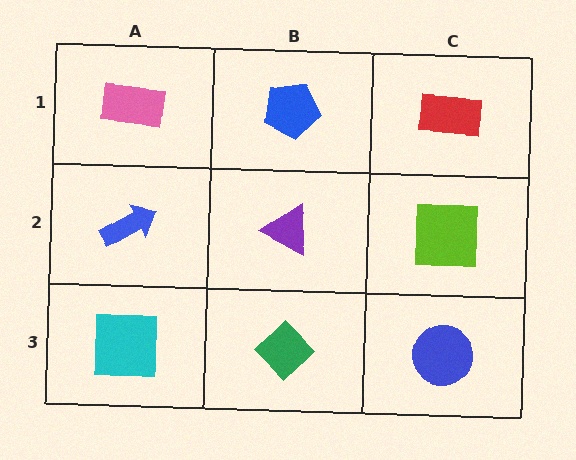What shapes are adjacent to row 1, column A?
A blue arrow (row 2, column A), a blue pentagon (row 1, column B).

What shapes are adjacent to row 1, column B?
A purple triangle (row 2, column B), a pink rectangle (row 1, column A), a red rectangle (row 1, column C).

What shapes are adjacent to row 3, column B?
A purple triangle (row 2, column B), a cyan square (row 3, column A), a blue circle (row 3, column C).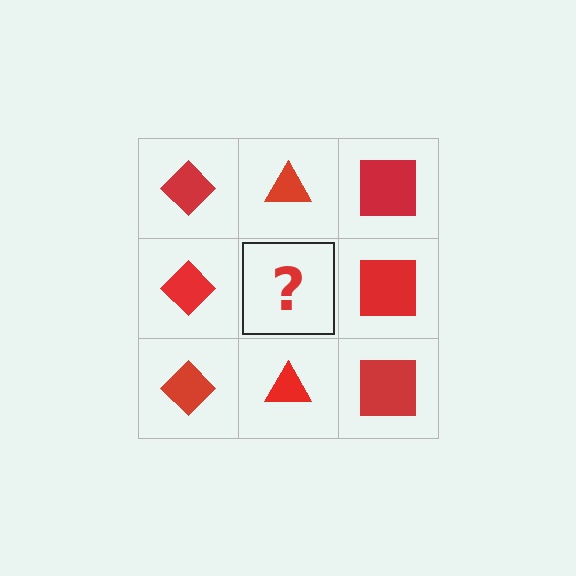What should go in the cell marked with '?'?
The missing cell should contain a red triangle.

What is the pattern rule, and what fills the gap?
The rule is that each column has a consistent shape. The gap should be filled with a red triangle.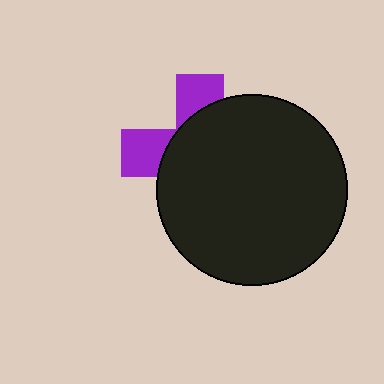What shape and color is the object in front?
The object in front is a black circle.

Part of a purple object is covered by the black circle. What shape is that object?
It is a cross.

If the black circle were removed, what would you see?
You would see the complete purple cross.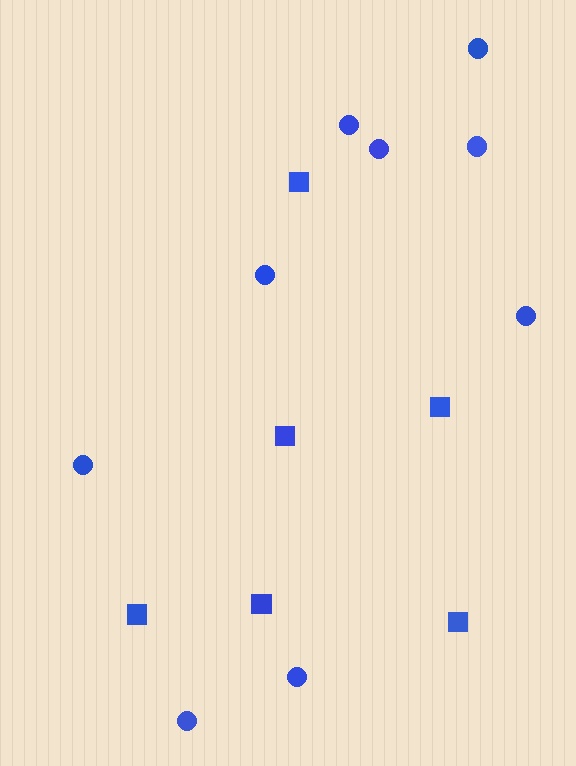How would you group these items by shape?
There are 2 groups: one group of squares (6) and one group of circles (9).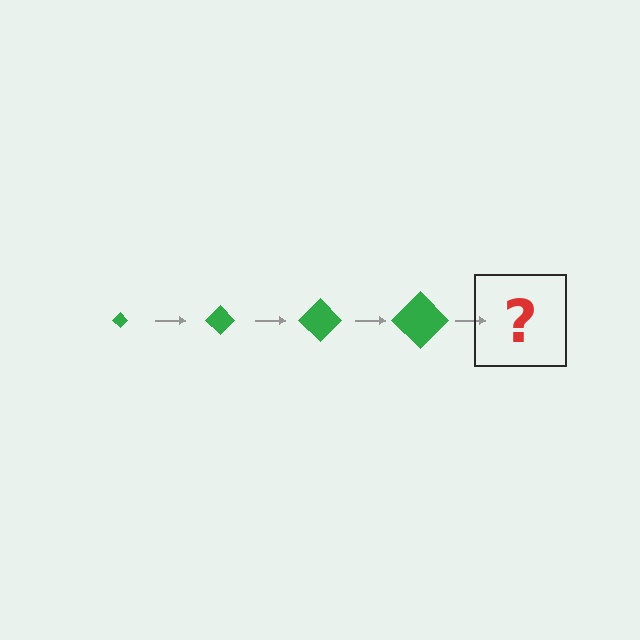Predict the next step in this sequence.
The next step is a green diamond, larger than the previous one.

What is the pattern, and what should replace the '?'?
The pattern is that the diamond gets progressively larger each step. The '?' should be a green diamond, larger than the previous one.